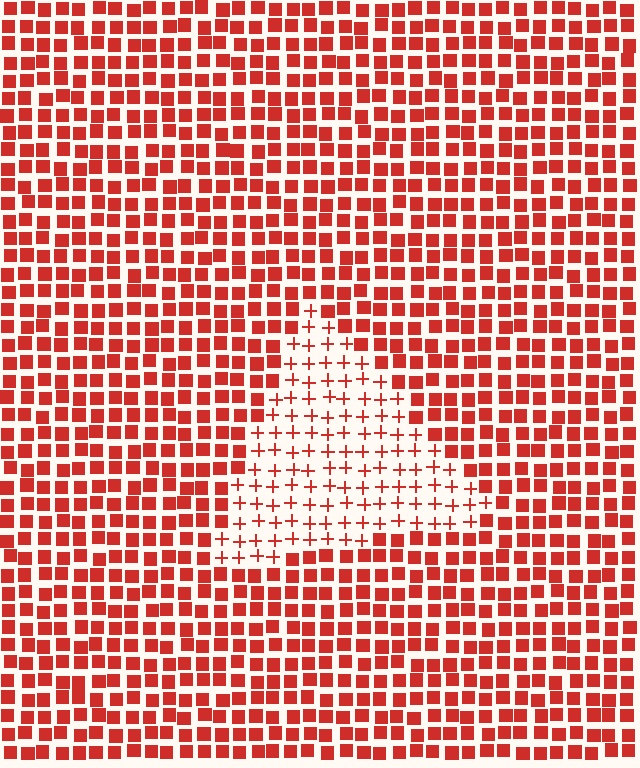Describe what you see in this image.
The image is filled with small red elements arranged in a uniform grid. A triangle-shaped region contains plus signs, while the surrounding area contains squares. The boundary is defined purely by the change in element shape.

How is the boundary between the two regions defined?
The boundary is defined by a change in element shape: plus signs inside vs. squares outside. All elements share the same color and spacing.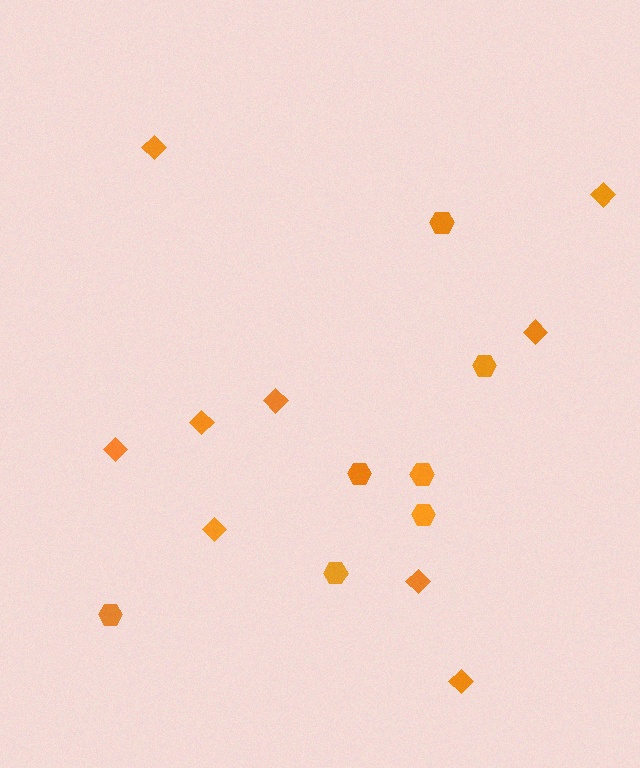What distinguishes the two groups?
There are 2 groups: one group of hexagons (7) and one group of diamonds (9).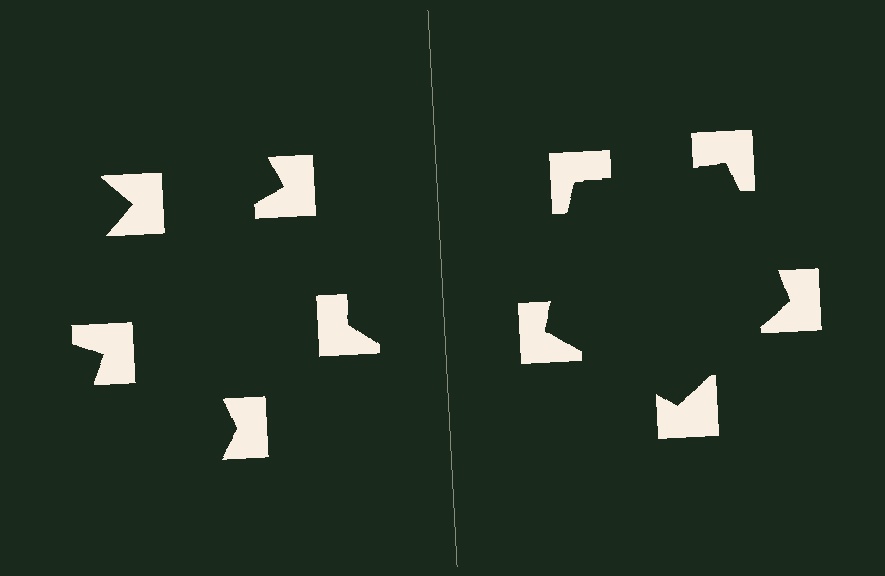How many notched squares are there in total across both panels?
10 — 5 on each side.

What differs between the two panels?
The notched squares are positioned identically on both sides; only the wedge orientations differ. On the right they align to a pentagon; on the left they are misaligned.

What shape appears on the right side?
An illusory pentagon.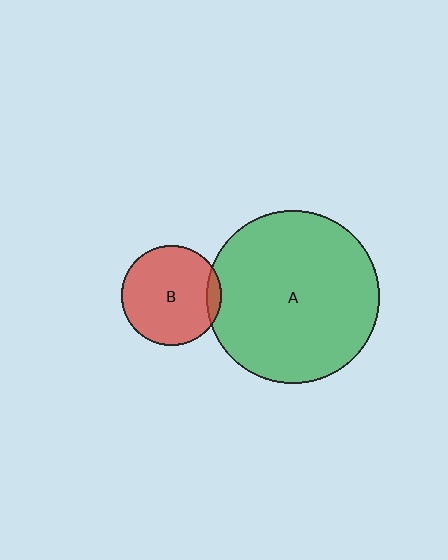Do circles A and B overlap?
Yes.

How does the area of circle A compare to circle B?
Approximately 3.0 times.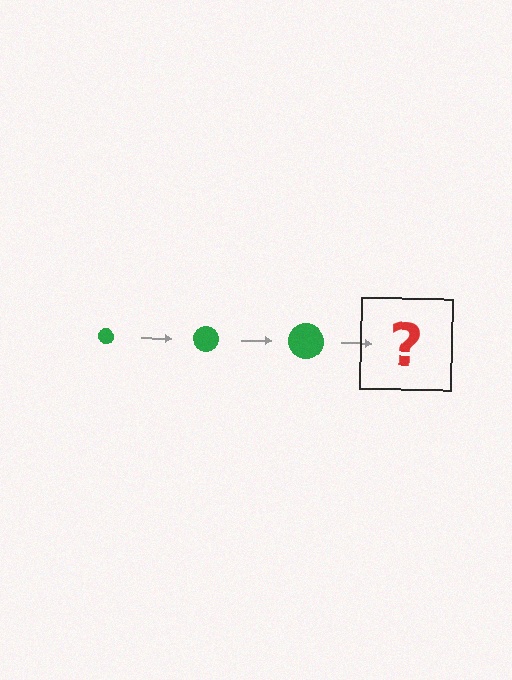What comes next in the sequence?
The next element should be a green circle, larger than the previous one.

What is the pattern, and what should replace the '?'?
The pattern is that the circle gets progressively larger each step. The '?' should be a green circle, larger than the previous one.